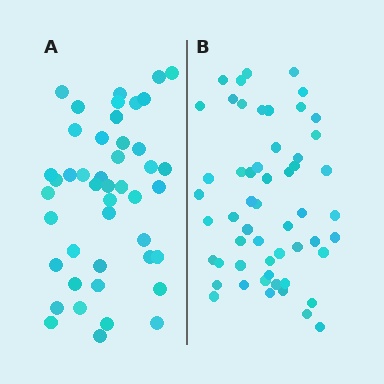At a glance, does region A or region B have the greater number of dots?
Region B (the right region) has more dots.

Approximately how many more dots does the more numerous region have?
Region B has roughly 10 or so more dots than region A.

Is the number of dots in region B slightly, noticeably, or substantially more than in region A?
Region B has only slightly more — the two regions are fairly close. The ratio is roughly 1.2 to 1.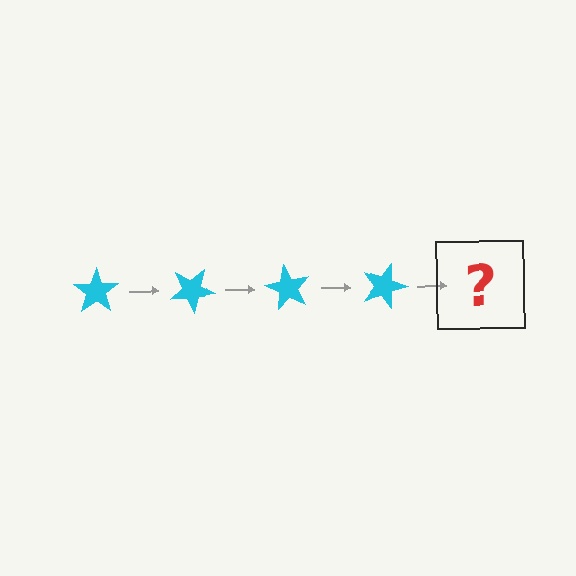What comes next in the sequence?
The next element should be a cyan star rotated 120 degrees.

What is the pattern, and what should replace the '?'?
The pattern is that the star rotates 30 degrees each step. The '?' should be a cyan star rotated 120 degrees.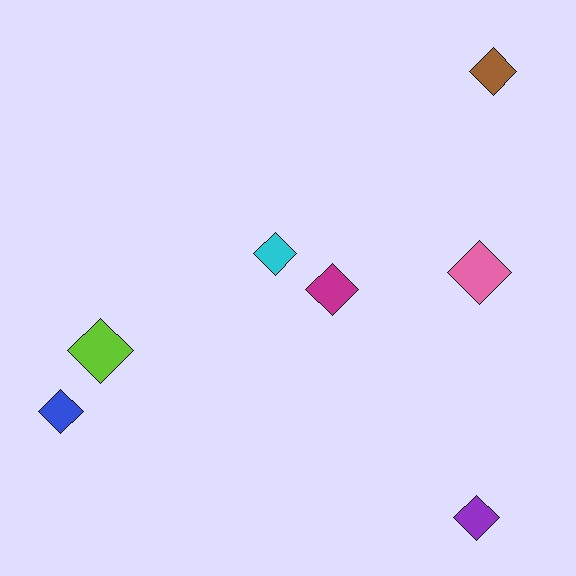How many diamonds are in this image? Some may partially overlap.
There are 7 diamonds.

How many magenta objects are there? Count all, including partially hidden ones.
There is 1 magenta object.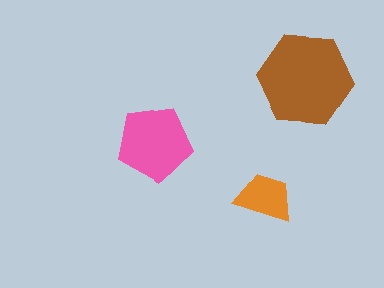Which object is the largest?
The brown hexagon.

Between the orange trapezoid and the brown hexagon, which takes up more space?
The brown hexagon.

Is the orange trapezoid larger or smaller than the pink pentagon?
Smaller.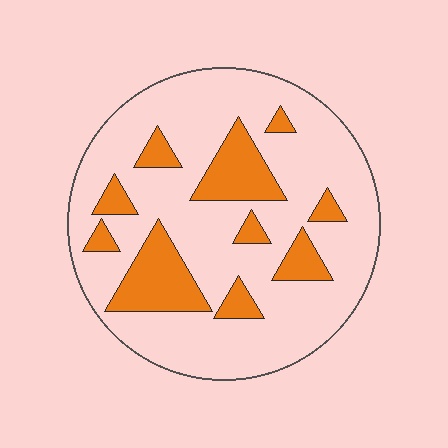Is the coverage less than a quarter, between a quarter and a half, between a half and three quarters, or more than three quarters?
Less than a quarter.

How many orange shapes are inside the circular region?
10.